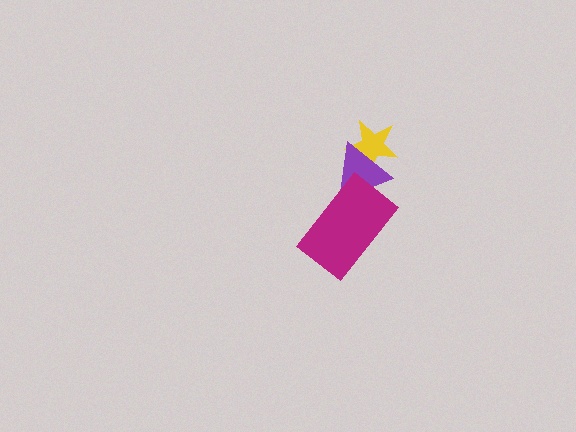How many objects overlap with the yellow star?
1 object overlaps with the yellow star.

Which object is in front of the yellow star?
The purple triangle is in front of the yellow star.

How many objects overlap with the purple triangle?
2 objects overlap with the purple triangle.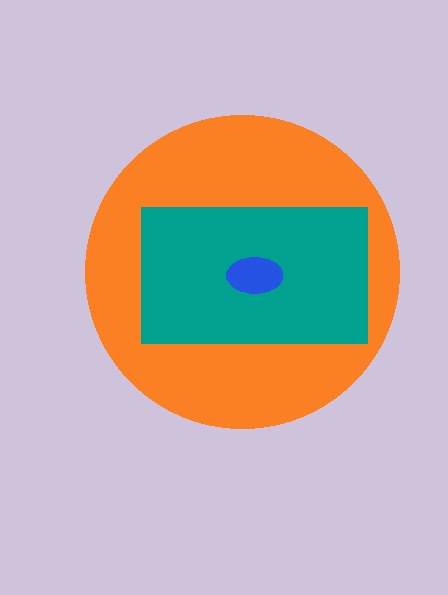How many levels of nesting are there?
3.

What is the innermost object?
The blue ellipse.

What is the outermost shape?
The orange circle.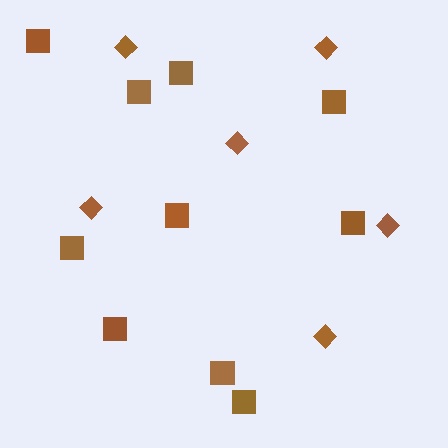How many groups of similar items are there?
There are 2 groups: one group of squares (10) and one group of diamonds (6).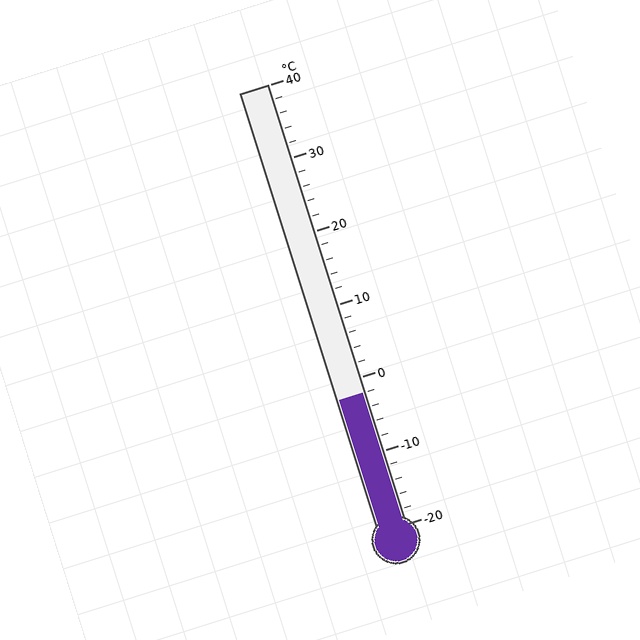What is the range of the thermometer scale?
The thermometer scale ranges from -20°C to 40°C.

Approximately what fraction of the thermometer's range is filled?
The thermometer is filled to approximately 30% of its range.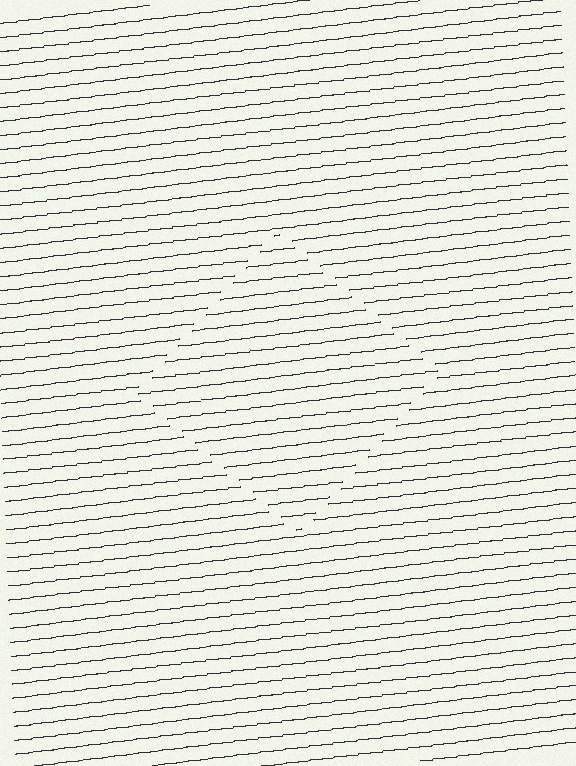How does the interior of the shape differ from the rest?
The interior of the shape contains the same grating, shifted by half a period — the contour is defined by the phase discontinuity where line-ends from the inner and outer gratings abut.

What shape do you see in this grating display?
An illusory square. The interior of the shape contains the same grating, shifted by half a period — the contour is defined by the phase discontinuity where line-ends from the inner and outer gratings abut.